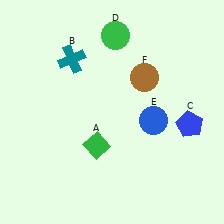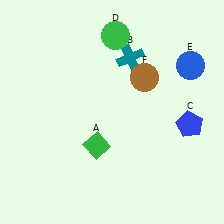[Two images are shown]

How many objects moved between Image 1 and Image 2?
2 objects moved between the two images.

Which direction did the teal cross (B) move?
The teal cross (B) moved right.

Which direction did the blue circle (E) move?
The blue circle (E) moved up.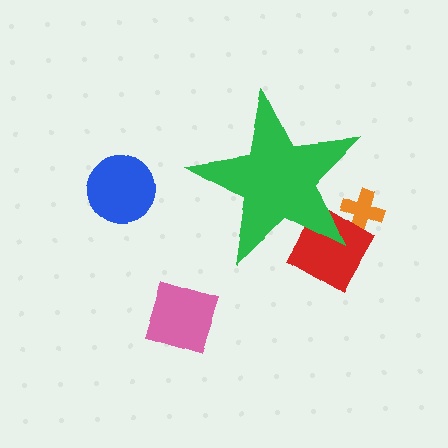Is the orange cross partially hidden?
Yes, the orange cross is partially hidden behind the green star.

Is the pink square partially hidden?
No, the pink square is fully visible.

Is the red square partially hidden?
Yes, the red square is partially hidden behind the green star.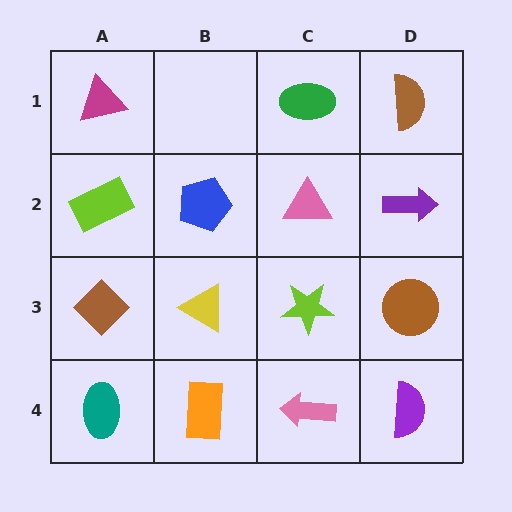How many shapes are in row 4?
4 shapes.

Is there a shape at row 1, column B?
No, that cell is empty.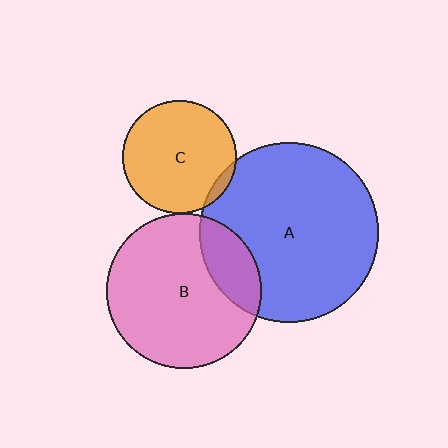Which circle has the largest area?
Circle A (blue).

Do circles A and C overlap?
Yes.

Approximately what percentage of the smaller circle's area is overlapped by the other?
Approximately 5%.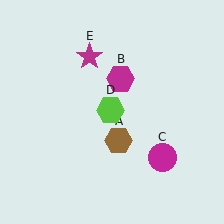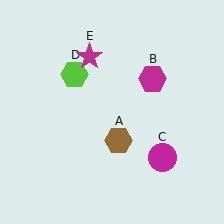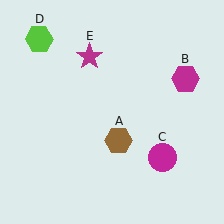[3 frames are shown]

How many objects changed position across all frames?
2 objects changed position: magenta hexagon (object B), lime hexagon (object D).